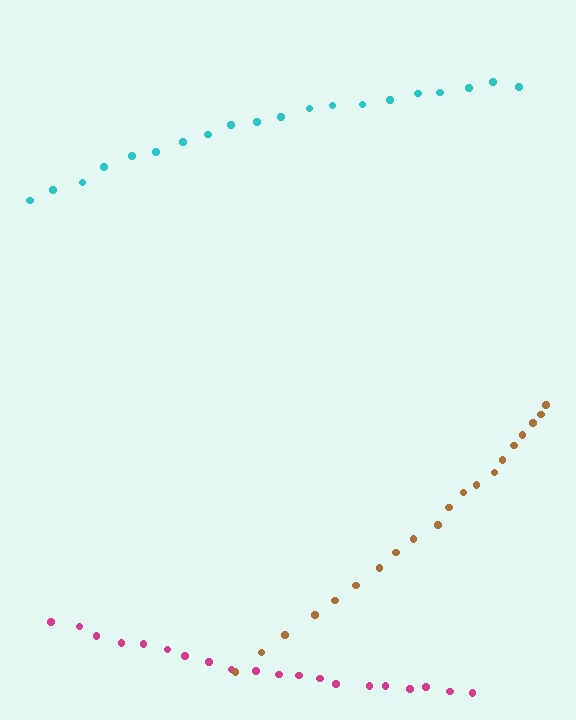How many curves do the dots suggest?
There are 3 distinct paths.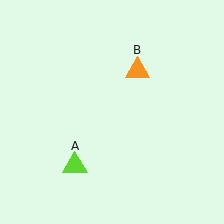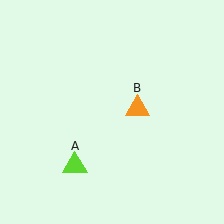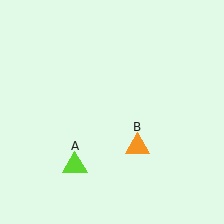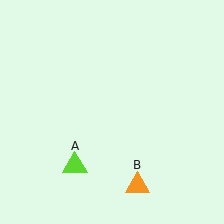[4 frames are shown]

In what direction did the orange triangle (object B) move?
The orange triangle (object B) moved down.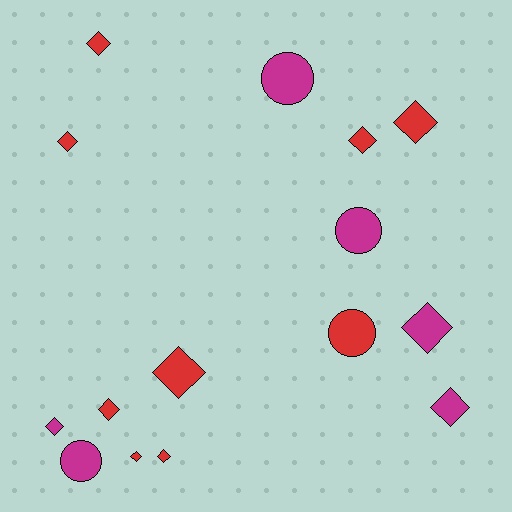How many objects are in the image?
There are 15 objects.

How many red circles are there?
There is 1 red circle.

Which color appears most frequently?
Red, with 9 objects.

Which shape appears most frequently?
Diamond, with 11 objects.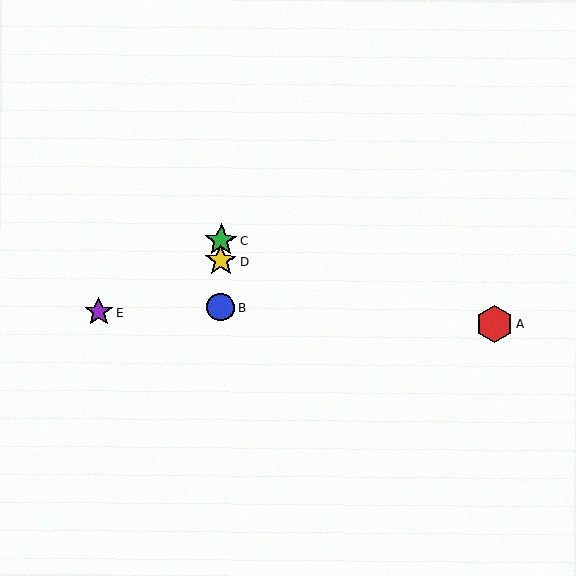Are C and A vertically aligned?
No, C is at x≈221 and A is at x≈494.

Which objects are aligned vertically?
Objects B, C, D are aligned vertically.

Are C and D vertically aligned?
Yes, both are at x≈221.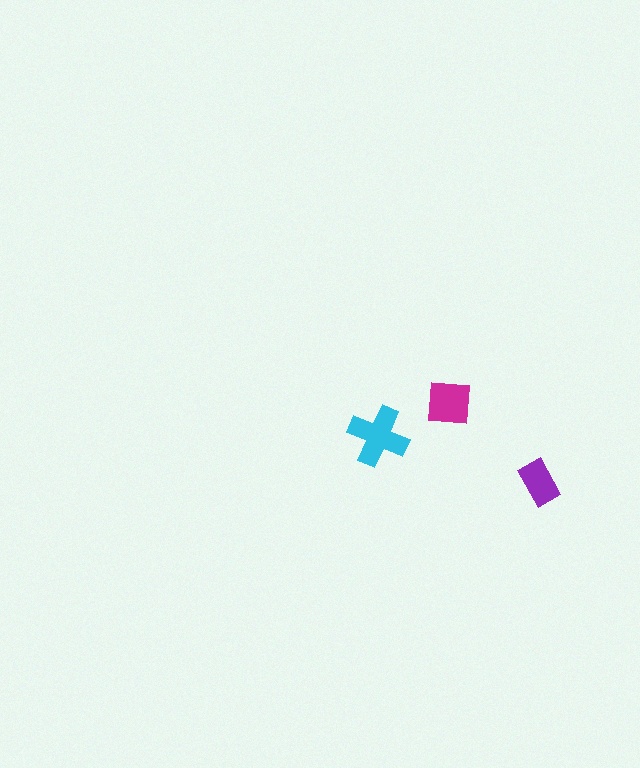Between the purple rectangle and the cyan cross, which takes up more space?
The cyan cross.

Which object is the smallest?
The purple rectangle.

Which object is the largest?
The cyan cross.